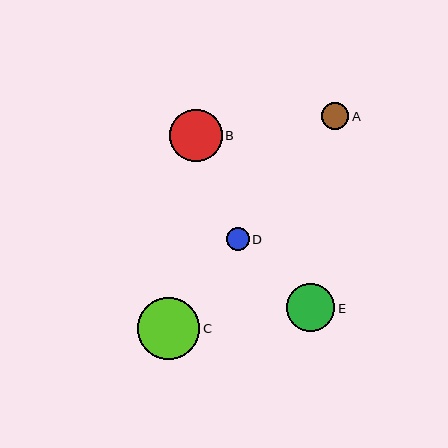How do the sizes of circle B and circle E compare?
Circle B and circle E are approximately the same size.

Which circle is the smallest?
Circle D is the smallest with a size of approximately 23 pixels.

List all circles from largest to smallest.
From largest to smallest: C, B, E, A, D.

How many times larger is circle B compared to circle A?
Circle B is approximately 1.9 times the size of circle A.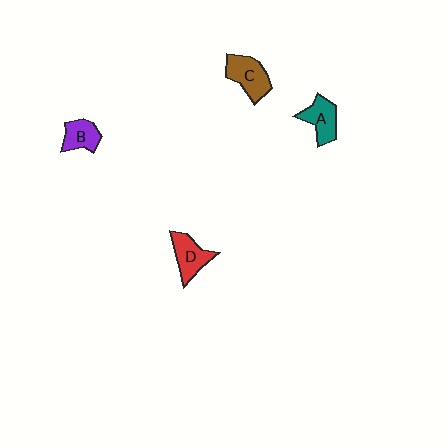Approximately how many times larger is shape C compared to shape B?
Approximately 1.5 times.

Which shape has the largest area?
Shape C (brown).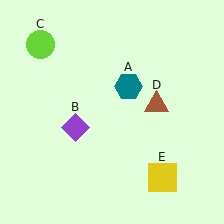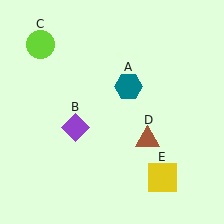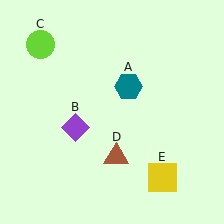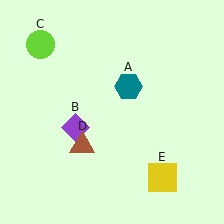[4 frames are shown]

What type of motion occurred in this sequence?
The brown triangle (object D) rotated clockwise around the center of the scene.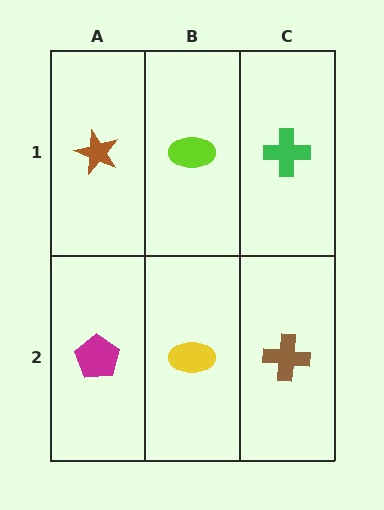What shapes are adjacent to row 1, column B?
A yellow ellipse (row 2, column B), a brown star (row 1, column A), a green cross (row 1, column C).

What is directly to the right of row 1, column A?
A lime ellipse.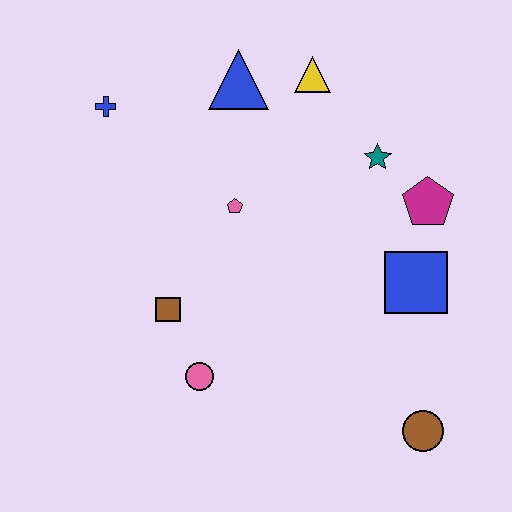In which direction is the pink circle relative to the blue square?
The pink circle is to the left of the blue square.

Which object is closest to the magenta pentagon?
The teal star is closest to the magenta pentagon.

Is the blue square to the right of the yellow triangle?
Yes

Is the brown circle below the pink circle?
Yes